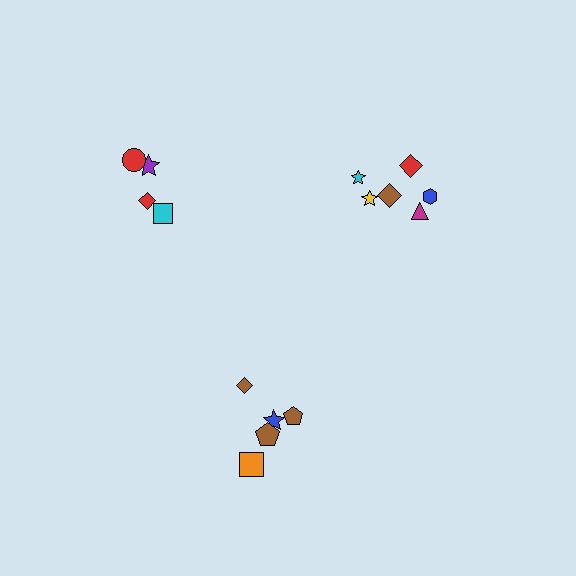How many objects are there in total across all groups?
There are 15 objects.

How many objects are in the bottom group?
There are 5 objects.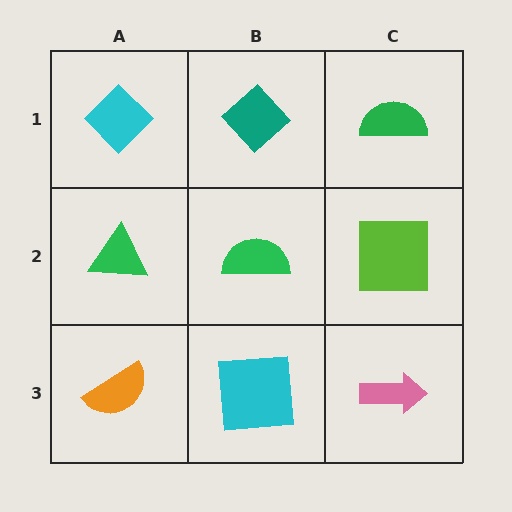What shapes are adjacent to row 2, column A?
A cyan diamond (row 1, column A), an orange semicircle (row 3, column A), a green semicircle (row 2, column B).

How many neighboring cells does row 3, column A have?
2.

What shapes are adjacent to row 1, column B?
A green semicircle (row 2, column B), a cyan diamond (row 1, column A), a green semicircle (row 1, column C).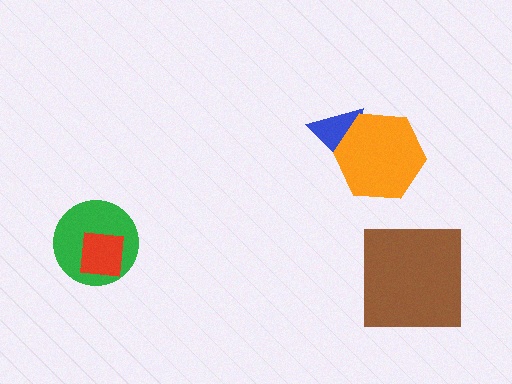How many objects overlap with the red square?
1 object overlaps with the red square.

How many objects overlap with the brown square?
0 objects overlap with the brown square.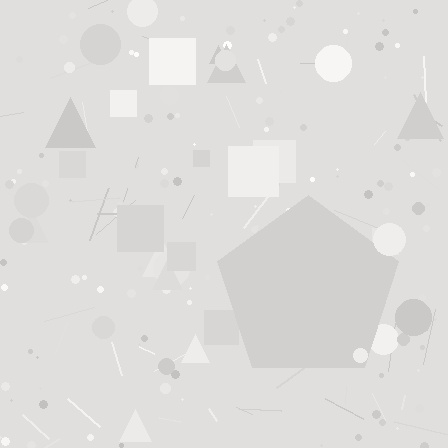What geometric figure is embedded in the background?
A pentagon is embedded in the background.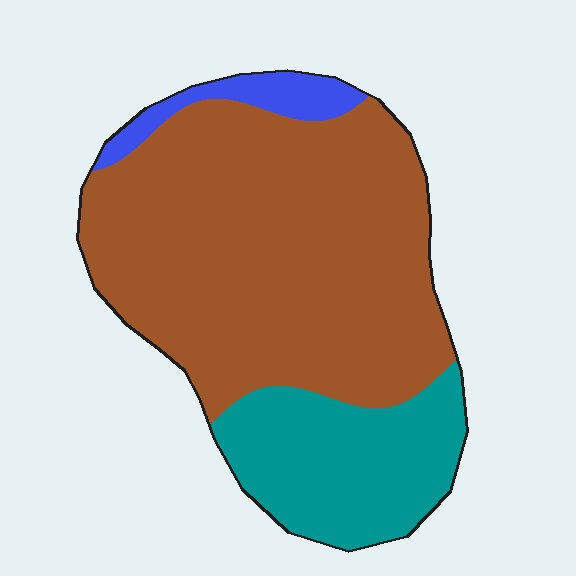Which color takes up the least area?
Blue, at roughly 5%.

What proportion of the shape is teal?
Teal covers roughly 25% of the shape.